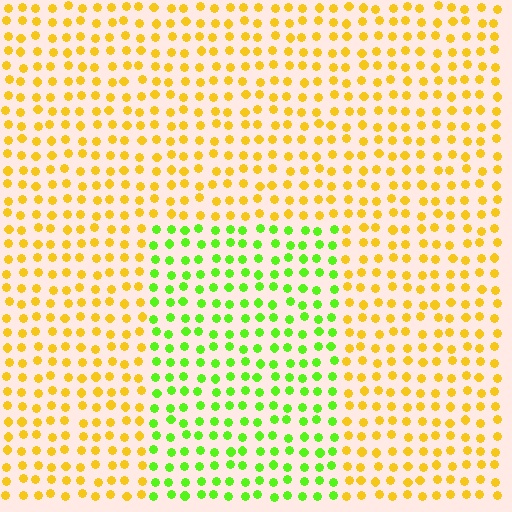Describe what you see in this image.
The image is filled with small yellow elements in a uniform arrangement. A rectangle-shaped region is visible where the elements are tinted to a slightly different hue, forming a subtle color boundary.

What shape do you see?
I see a rectangle.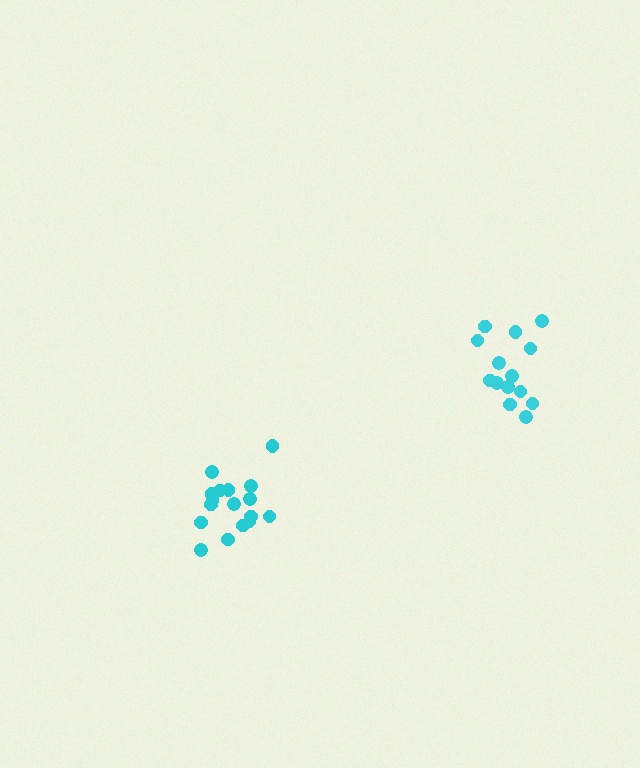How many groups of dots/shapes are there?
There are 2 groups.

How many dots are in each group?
Group 1: 17 dots, Group 2: 14 dots (31 total).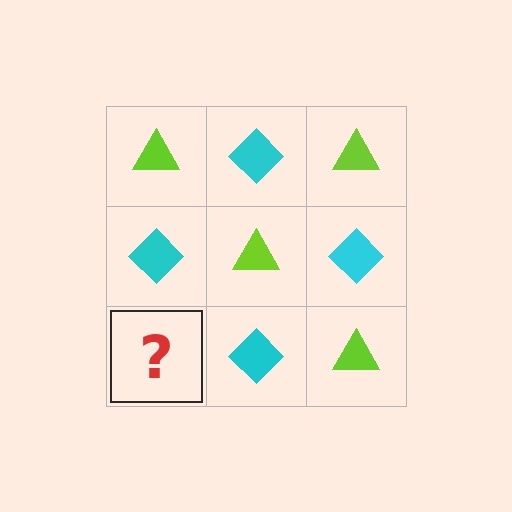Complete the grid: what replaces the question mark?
The question mark should be replaced with a lime triangle.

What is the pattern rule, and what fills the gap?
The rule is that it alternates lime triangle and cyan diamond in a checkerboard pattern. The gap should be filled with a lime triangle.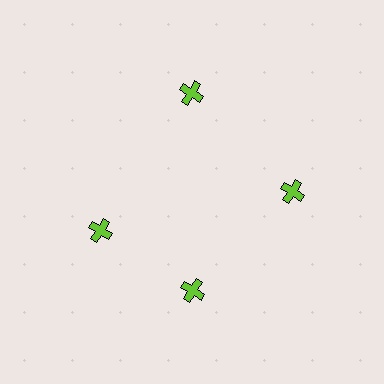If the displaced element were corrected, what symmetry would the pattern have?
It would have 4-fold rotational symmetry — the pattern would map onto itself every 90 degrees.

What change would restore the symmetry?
The symmetry would be restored by rotating it back into even spacing with its neighbors so that all 4 crosses sit at equal angles and equal distance from the center.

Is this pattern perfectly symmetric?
No. The 4 lime crosses are arranged in a ring, but one element near the 9 o'clock position is rotated out of alignment along the ring, breaking the 4-fold rotational symmetry.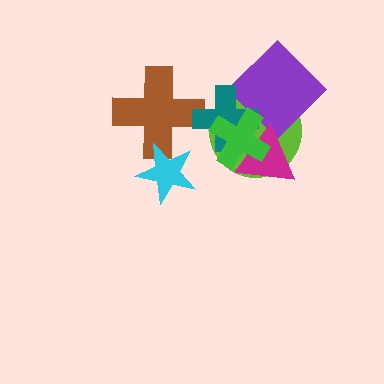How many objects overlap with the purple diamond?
4 objects overlap with the purple diamond.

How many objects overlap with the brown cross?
2 objects overlap with the brown cross.